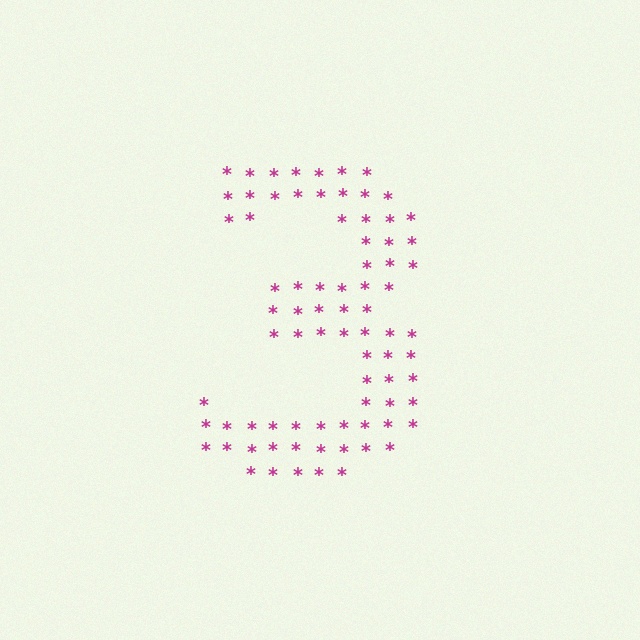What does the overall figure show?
The overall figure shows the digit 3.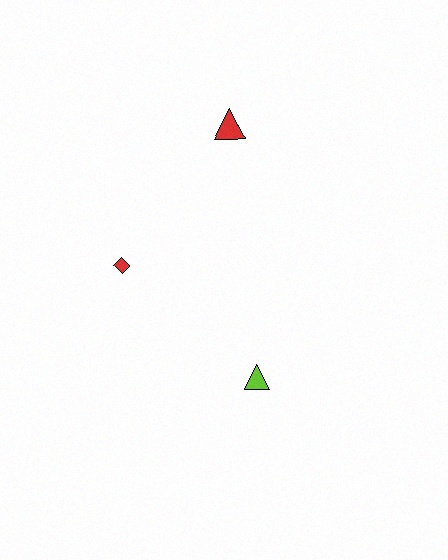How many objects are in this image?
There are 3 objects.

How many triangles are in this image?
There are 2 triangles.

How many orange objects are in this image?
There are no orange objects.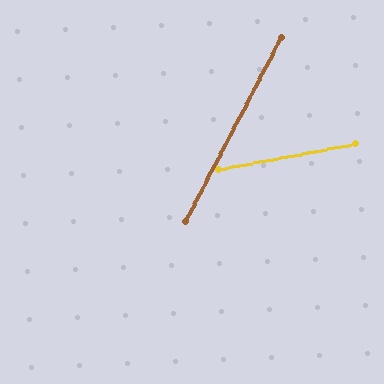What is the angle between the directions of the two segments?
Approximately 52 degrees.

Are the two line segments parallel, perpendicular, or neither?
Neither parallel nor perpendicular — they differ by about 52°.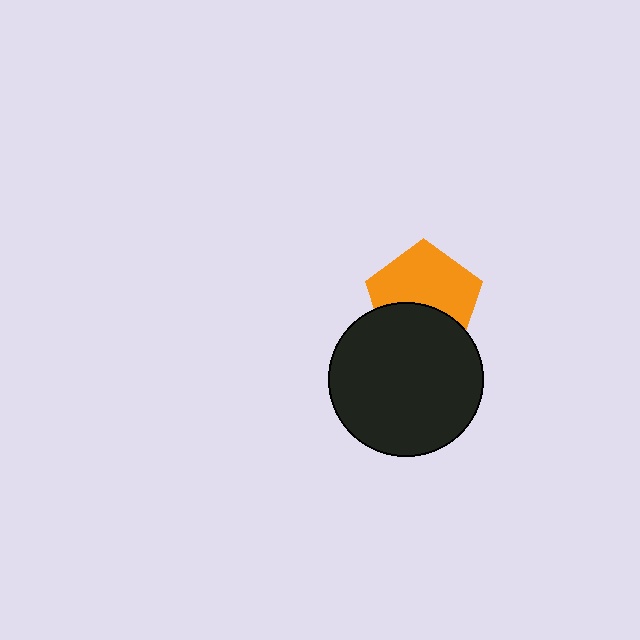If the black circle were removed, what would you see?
You would see the complete orange pentagon.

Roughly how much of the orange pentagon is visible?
About half of it is visible (roughly 62%).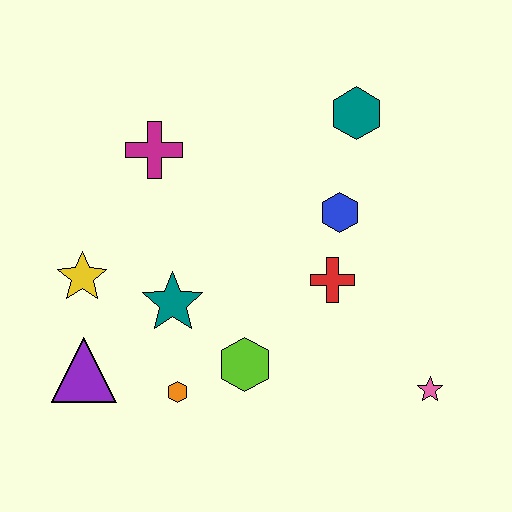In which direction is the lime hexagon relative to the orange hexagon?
The lime hexagon is to the right of the orange hexagon.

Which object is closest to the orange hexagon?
The lime hexagon is closest to the orange hexagon.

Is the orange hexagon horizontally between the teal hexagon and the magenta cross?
Yes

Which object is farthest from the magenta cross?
The pink star is farthest from the magenta cross.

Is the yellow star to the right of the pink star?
No